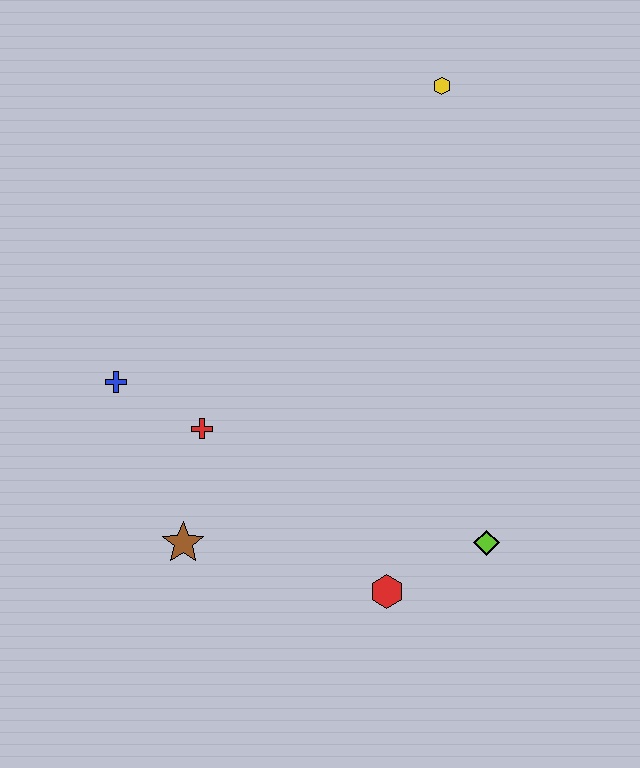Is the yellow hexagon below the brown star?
No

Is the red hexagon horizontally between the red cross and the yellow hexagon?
Yes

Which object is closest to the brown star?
The red cross is closest to the brown star.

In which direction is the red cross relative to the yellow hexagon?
The red cross is below the yellow hexagon.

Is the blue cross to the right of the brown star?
No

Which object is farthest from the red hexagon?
The yellow hexagon is farthest from the red hexagon.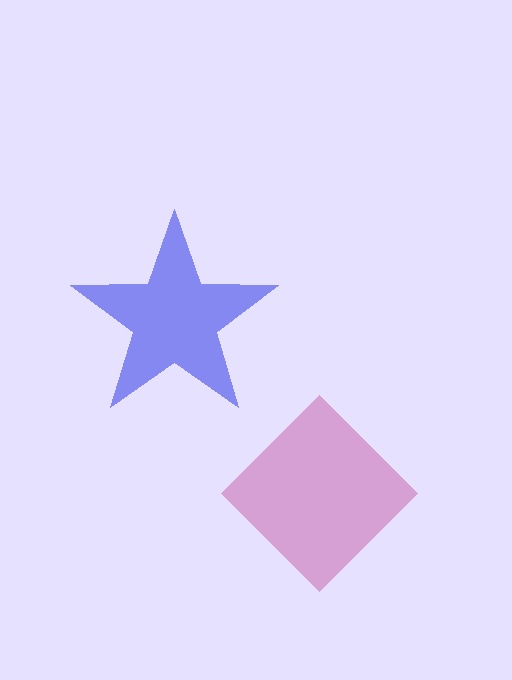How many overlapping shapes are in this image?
There are 2 overlapping shapes in the image.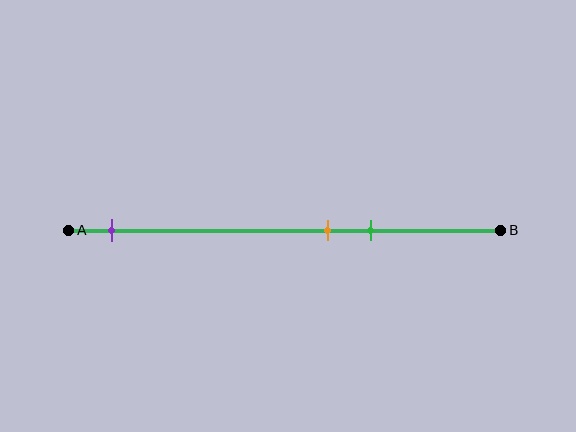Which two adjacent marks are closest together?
The orange and green marks are the closest adjacent pair.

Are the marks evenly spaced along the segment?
No, the marks are not evenly spaced.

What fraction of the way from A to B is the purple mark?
The purple mark is approximately 10% (0.1) of the way from A to B.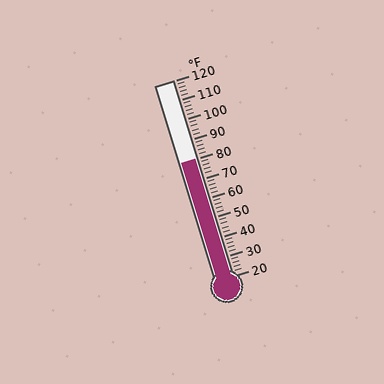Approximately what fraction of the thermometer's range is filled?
The thermometer is filled to approximately 60% of its range.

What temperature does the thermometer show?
The thermometer shows approximately 80°F.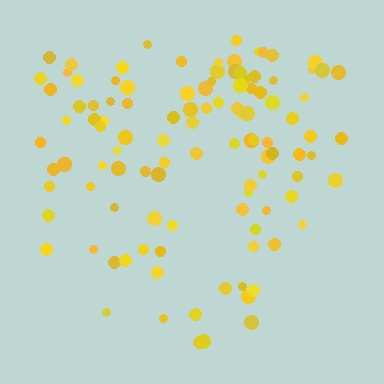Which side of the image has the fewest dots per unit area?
The bottom.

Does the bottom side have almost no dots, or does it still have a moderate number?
Still a moderate number, just noticeably fewer than the top.